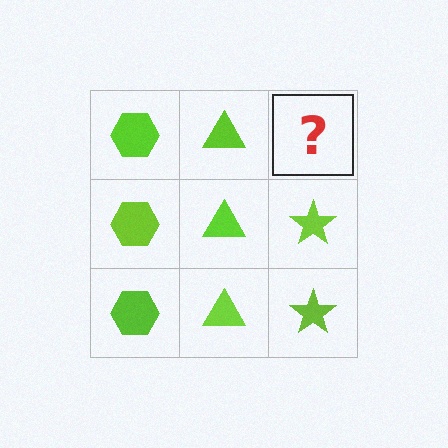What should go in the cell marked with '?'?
The missing cell should contain a lime star.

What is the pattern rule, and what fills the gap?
The rule is that each column has a consistent shape. The gap should be filled with a lime star.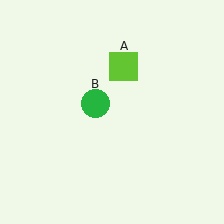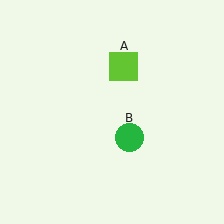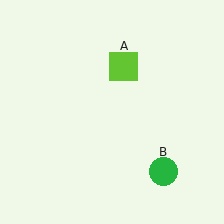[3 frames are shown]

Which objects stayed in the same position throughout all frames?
Lime square (object A) remained stationary.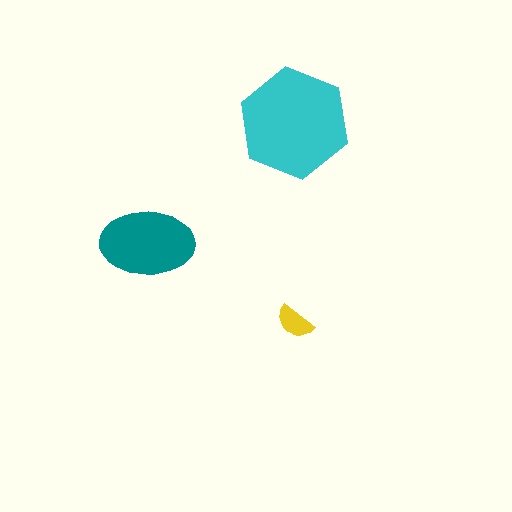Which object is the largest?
The cyan hexagon.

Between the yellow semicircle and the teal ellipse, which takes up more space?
The teal ellipse.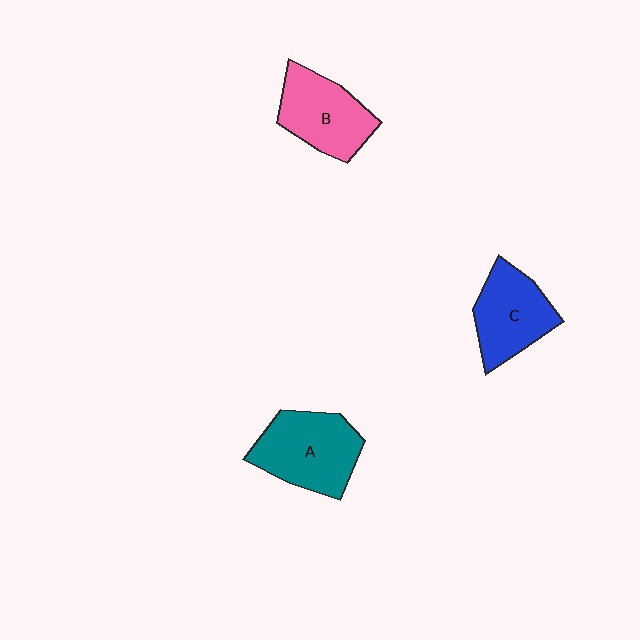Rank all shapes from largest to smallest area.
From largest to smallest: A (teal), B (pink), C (blue).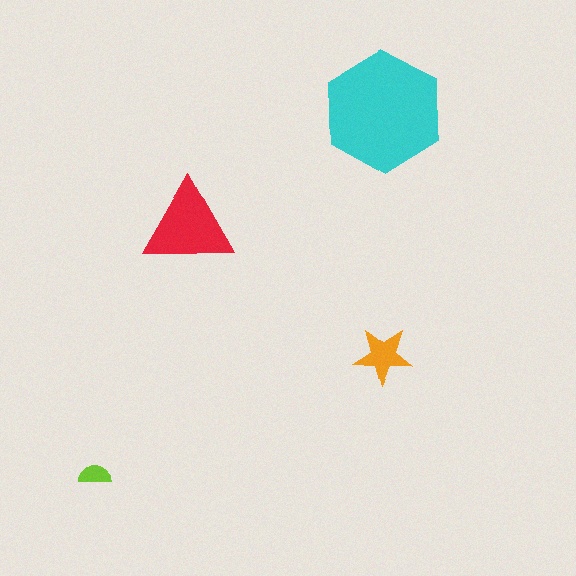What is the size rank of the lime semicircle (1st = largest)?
4th.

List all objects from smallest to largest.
The lime semicircle, the orange star, the red triangle, the cyan hexagon.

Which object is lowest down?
The lime semicircle is bottommost.